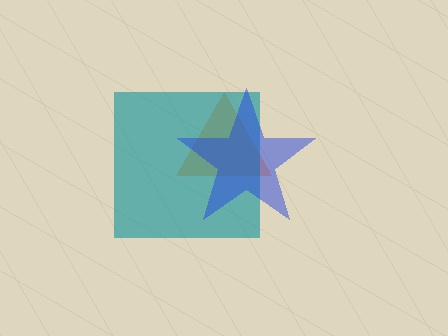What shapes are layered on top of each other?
The layered shapes are: an orange triangle, a teal square, a blue star.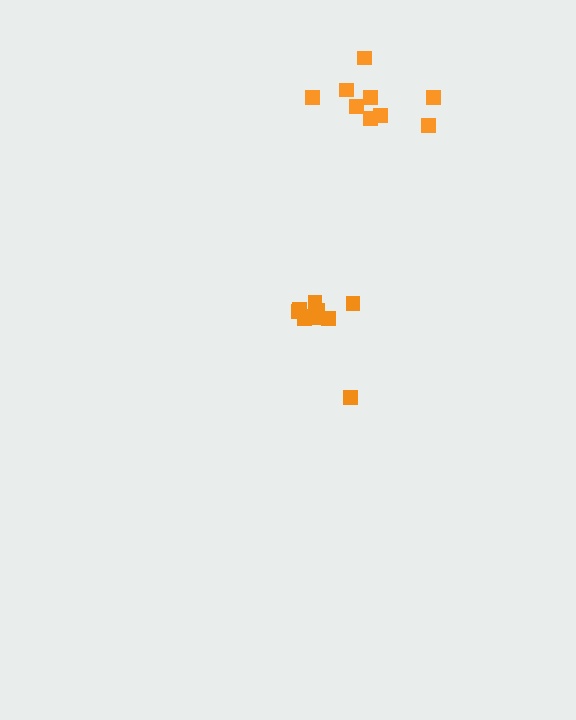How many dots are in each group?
Group 1: 10 dots, Group 2: 9 dots (19 total).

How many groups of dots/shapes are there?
There are 2 groups.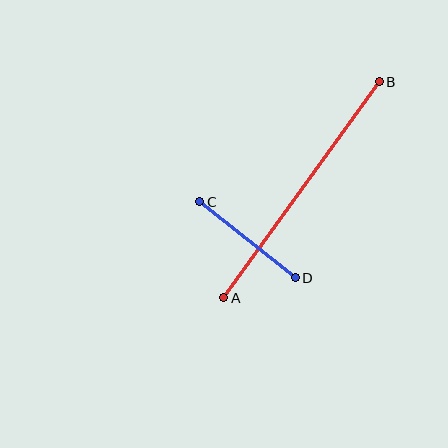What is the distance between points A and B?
The distance is approximately 266 pixels.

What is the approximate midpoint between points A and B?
The midpoint is at approximately (301, 190) pixels.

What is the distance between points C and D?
The distance is approximately 121 pixels.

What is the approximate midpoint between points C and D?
The midpoint is at approximately (248, 240) pixels.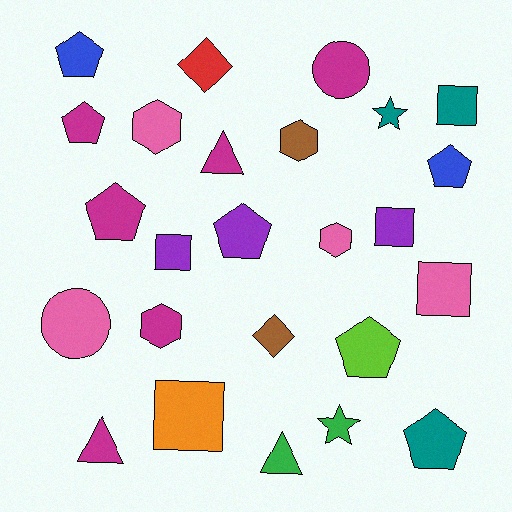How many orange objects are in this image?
There is 1 orange object.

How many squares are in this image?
There are 5 squares.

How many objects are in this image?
There are 25 objects.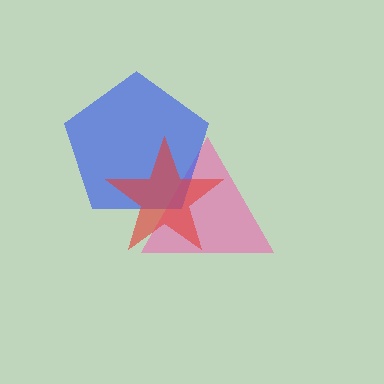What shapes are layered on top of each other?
The layered shapes are: a pink triangle, a blue pentagon, a red star.